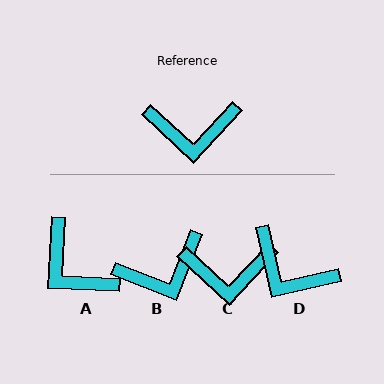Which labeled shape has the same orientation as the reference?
C.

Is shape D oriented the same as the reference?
No, it is off by about 34 degrees.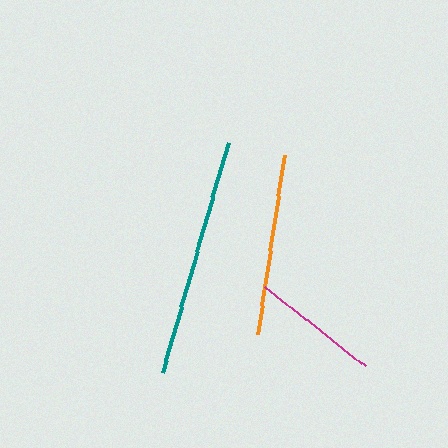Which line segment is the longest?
The teal line is the longest at approximately 239 pixels.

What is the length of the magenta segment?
The magenta segment is approximately 128 pixels long.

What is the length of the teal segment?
The teal segment is approximately 239 pixels long.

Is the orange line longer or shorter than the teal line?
The teal line is longer than the orange line.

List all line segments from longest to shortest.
From longest to shortest: teal, orange, magenta.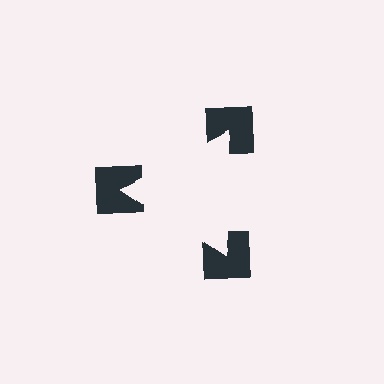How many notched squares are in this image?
There are 3 — one at each vertex of the illusory triangle.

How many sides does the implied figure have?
3 sides.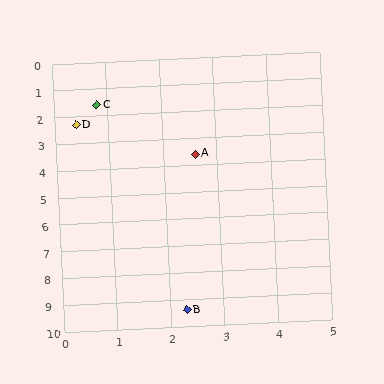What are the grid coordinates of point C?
Point C is at approximately (0.8, 1.6).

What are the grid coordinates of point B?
Point B is at approximately (2.3, 9.4).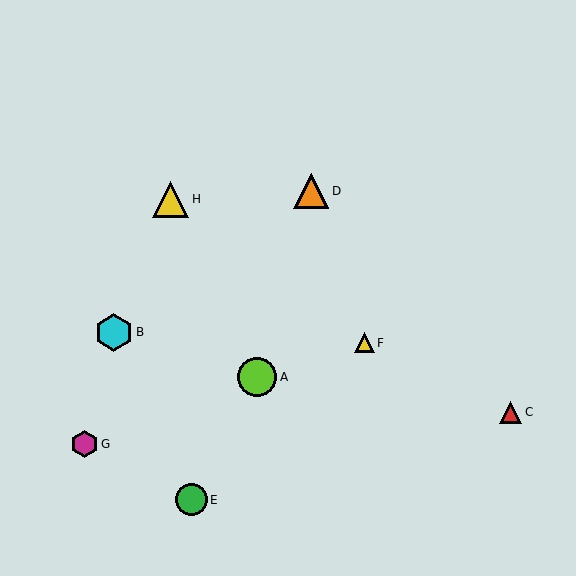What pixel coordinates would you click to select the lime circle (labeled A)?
Click at (257, 377) to select the lime circle A.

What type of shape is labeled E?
Shape E is a green circle.